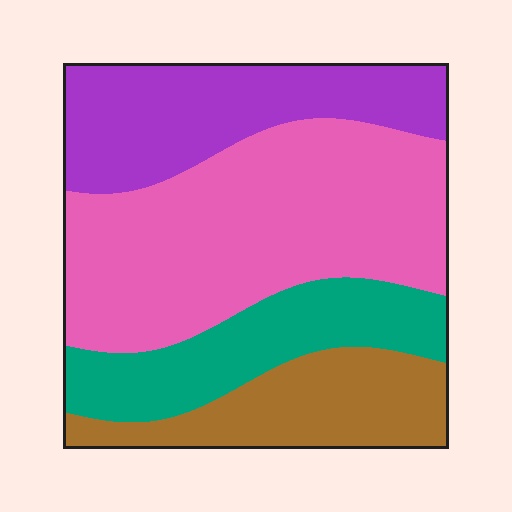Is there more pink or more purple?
Pink.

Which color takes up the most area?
Pink, at roughly 40%.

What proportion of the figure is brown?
Brown covers about 15% of the figure.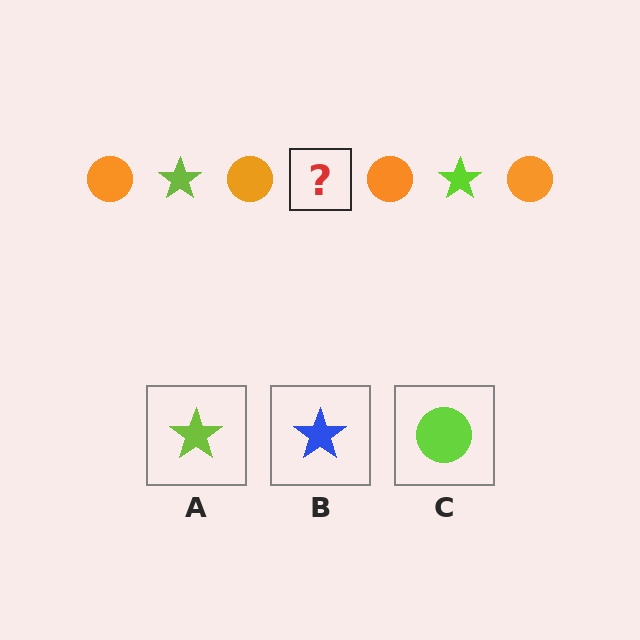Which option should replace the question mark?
Option A.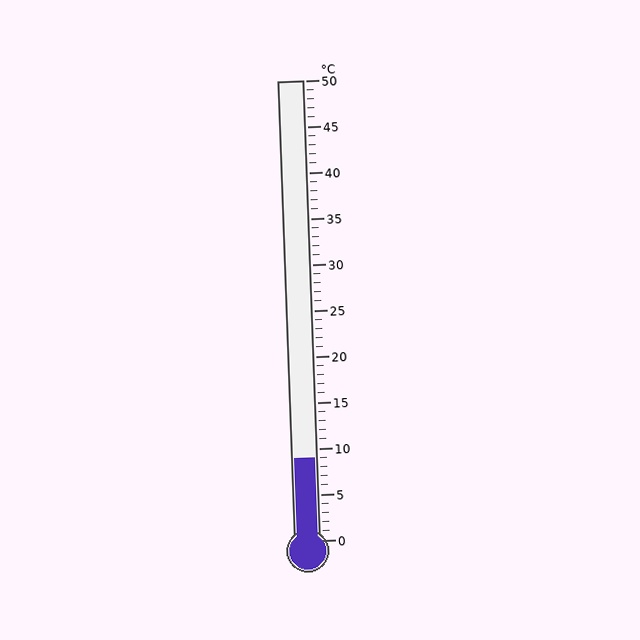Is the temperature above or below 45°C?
The temperature is below 45°C.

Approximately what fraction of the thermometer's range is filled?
The thermometer is filled to approximately 20% of its range.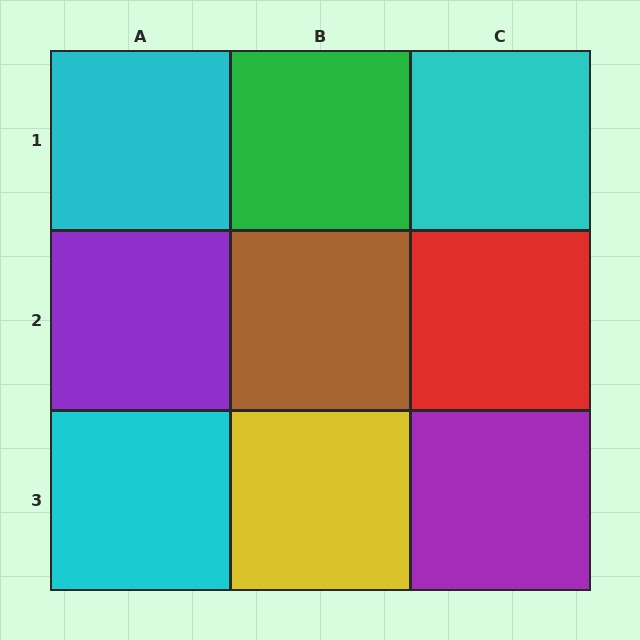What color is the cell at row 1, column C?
Cyan.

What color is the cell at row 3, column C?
Purple.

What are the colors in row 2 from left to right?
Purple, brown, red.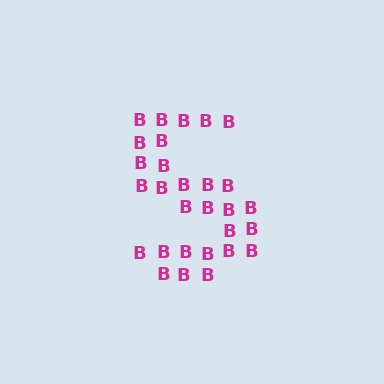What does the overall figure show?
The overall figure shows the letter S.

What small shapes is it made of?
It is made of small letter B's.